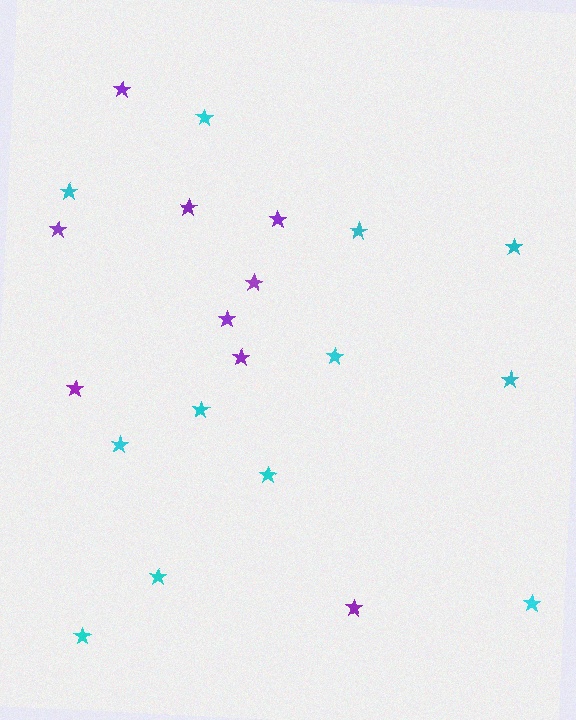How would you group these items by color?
There are 2 groups: one group of purple stars (9) and one group of cyan stars (12).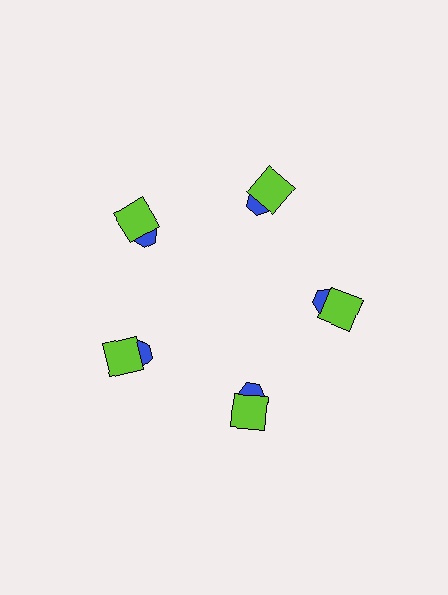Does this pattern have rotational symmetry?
Yes, this pattern has 5-fold rotational symmetry. It looks the same after rotating 72 degrees around the center.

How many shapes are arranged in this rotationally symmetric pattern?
There are 10 shapes, arranged in 5 groups of 2.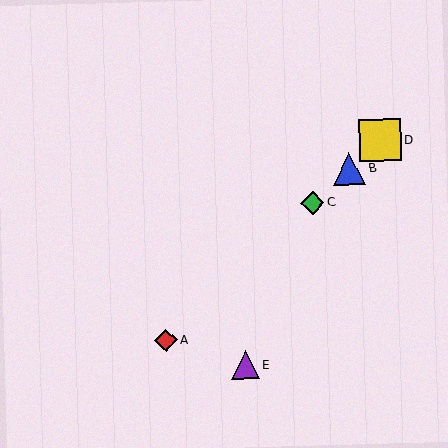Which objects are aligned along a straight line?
Objects A, B, C, D are aligned along a straight line.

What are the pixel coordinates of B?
Object B is at (349, 169).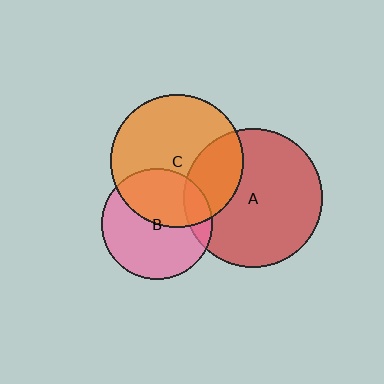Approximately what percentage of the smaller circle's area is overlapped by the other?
Approximately 30%.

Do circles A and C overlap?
Yes.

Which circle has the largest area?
Circle A (red).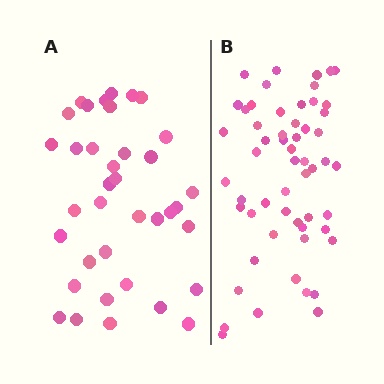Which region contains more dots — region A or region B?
Region B (the right region) has more dots.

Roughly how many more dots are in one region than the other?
Region B has approximately 20 more dots than region A.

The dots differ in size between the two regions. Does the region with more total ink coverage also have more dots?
No. Region A has more total ink coverage because its dots are larger, but region B actually contains more individual dots. Total area can be misleading — the number of items is what matters here.